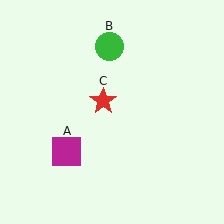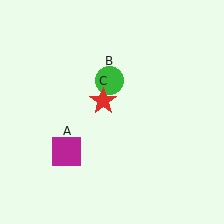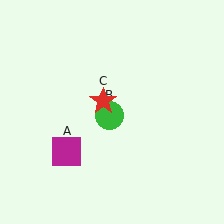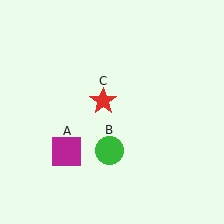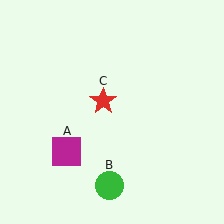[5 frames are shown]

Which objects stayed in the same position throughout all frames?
Magenta square (object A) and red star (object C) remained stationary.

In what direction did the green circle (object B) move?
The green circle (object B) moved down.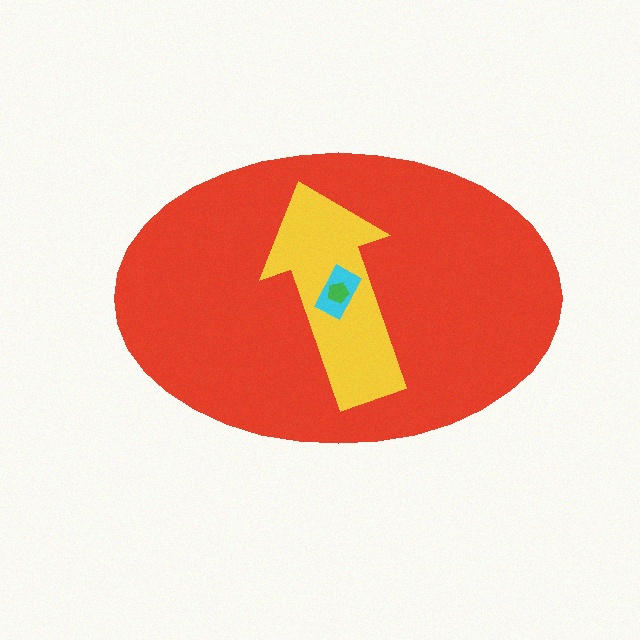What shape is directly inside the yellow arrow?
The cyan rectangle.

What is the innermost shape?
The green pentagon.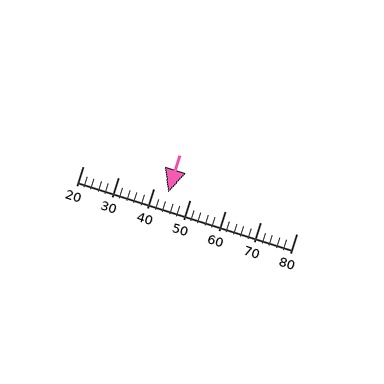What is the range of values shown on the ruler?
The ruler shows values from 20 to 80.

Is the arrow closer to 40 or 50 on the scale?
The arrow is closer to 40.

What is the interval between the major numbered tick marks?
The major tick marks are spaced 10 units apart.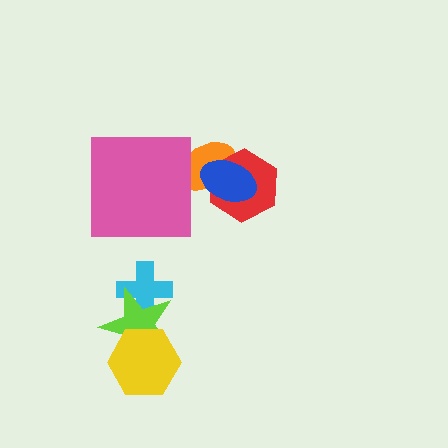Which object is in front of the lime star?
The yellow hexagon is in front of the lime star.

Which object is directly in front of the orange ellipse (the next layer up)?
The pink square is directly in front of the orange ellipse.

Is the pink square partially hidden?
No, no other shape covers it.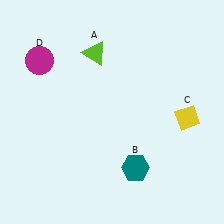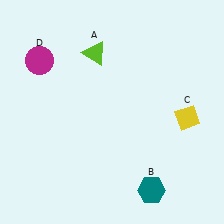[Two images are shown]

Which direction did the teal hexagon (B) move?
The teal hexagon (B) moved down.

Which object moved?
The teal hexagon (B) moved down.